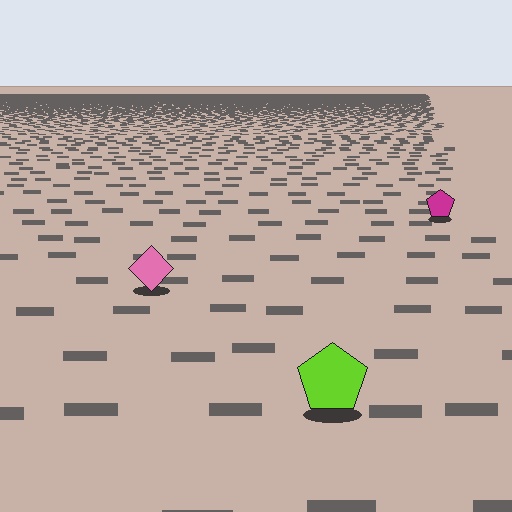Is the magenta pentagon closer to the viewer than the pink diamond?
No. The pink diamond is closer — you can tell from the texture gradient: the ground texture is coarser near it.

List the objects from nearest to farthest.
From nearest to farthest: the lime pentagon, the pink diamond, the magenta pentagon.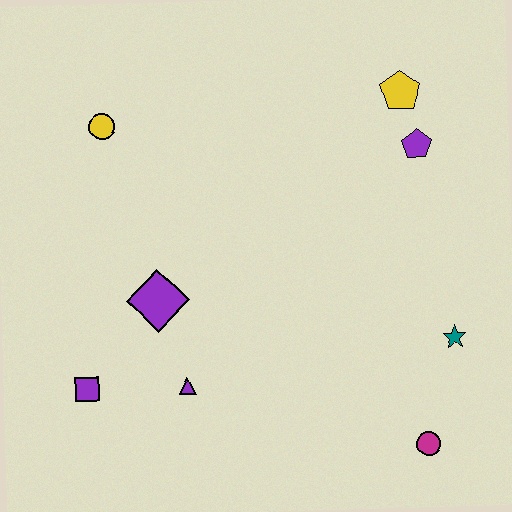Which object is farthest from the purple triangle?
The yellow pentagon is farthest from the purple triangle.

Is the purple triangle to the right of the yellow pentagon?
No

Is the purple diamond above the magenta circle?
Yes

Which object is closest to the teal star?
The magenta circle is closest to the teal star.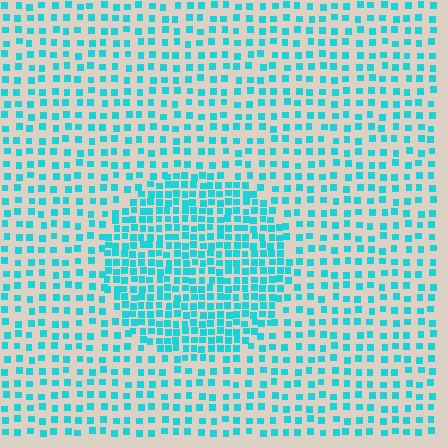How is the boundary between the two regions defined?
The boundary is defined by a change in element density (approximately 2.0x ratio). All elements are the same color, size, and shape.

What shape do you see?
I see a circle.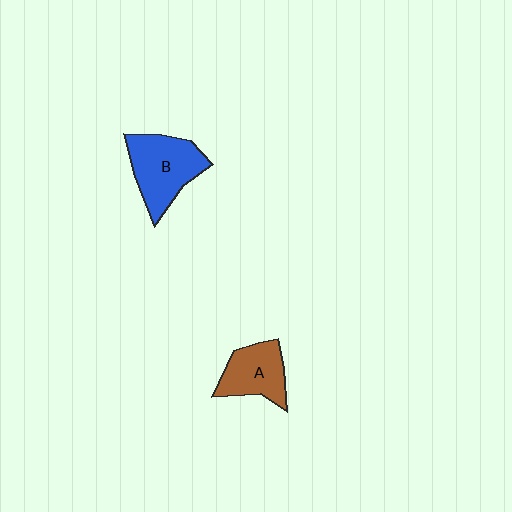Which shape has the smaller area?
Shape A (brown).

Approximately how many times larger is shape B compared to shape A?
Approximately 1.3 times.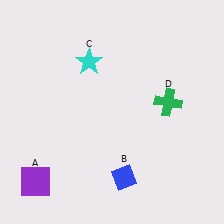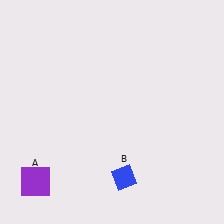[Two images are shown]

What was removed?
The green cross (D), the cyan star (C) were removed in Image 2.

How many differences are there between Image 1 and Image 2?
There are 2 differences between the two images.